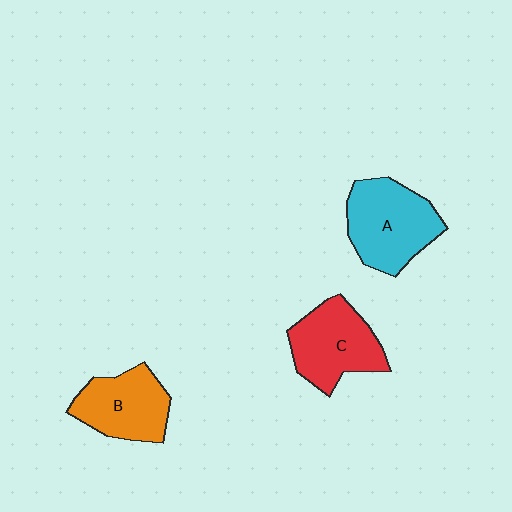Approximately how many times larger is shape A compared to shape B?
Approximately 1.2 times.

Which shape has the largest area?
Shape A (cyan).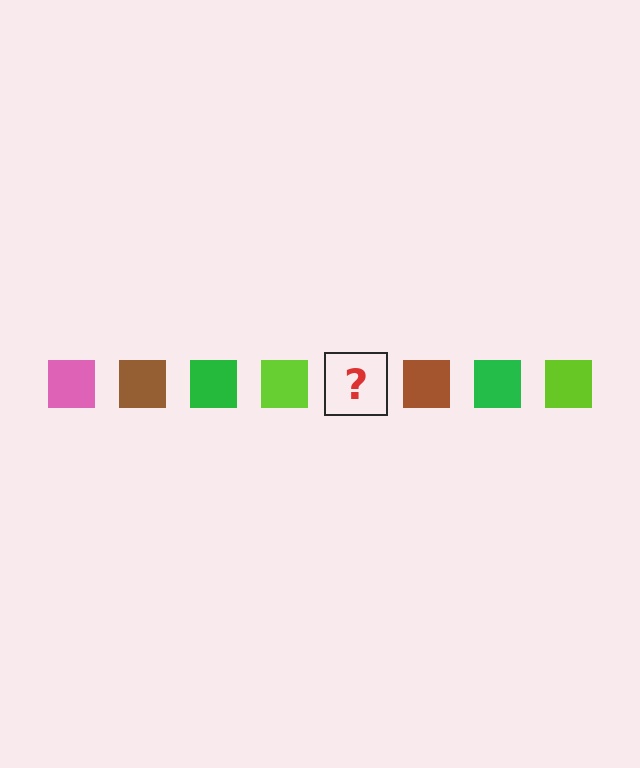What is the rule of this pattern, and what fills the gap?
The rule is that the pattern cycles through pink, brown, green, lime squares. The gap should be filled with a pink square.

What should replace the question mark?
The question mark should be replaced with a pink square.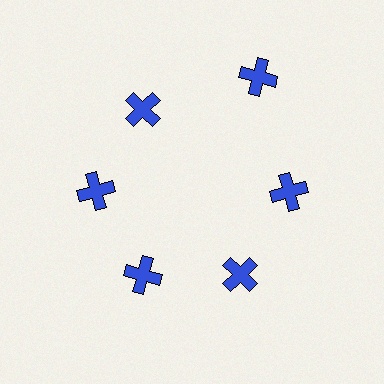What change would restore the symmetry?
The symmetry would be restored by moving it inward, back onto the ring so that all 6 crosses sit at equal angles and equal distance from the center.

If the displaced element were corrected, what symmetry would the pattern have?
It would have 6-fold rotational symmetry — the pattern would map onto itself every 60 degrees.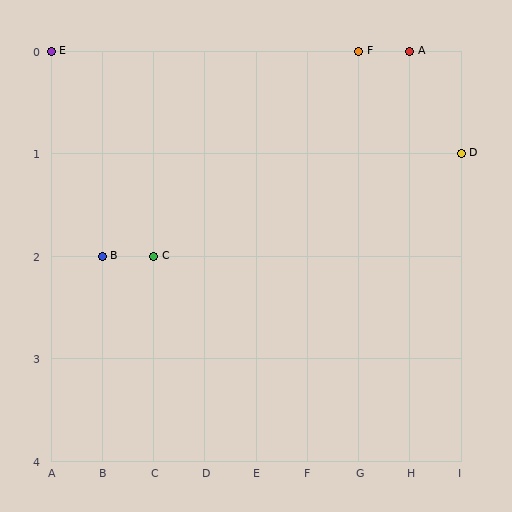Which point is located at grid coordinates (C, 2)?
Point C is at (C, 2).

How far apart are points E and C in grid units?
Points E and C are 2 columns and 2 rows apart (about 2.8 grid units diagonally).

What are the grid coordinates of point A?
Point A is at grid coordinates (H, 0).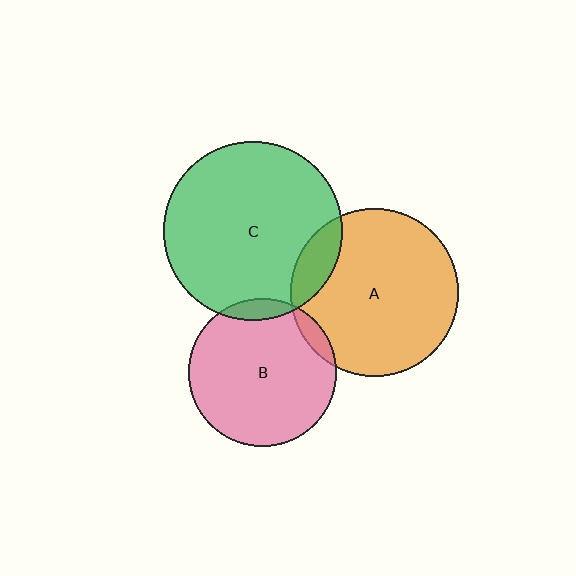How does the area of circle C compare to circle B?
Approximately 1.5 times.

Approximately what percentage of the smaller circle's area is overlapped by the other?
Approximately 10%.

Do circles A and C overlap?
Yes.